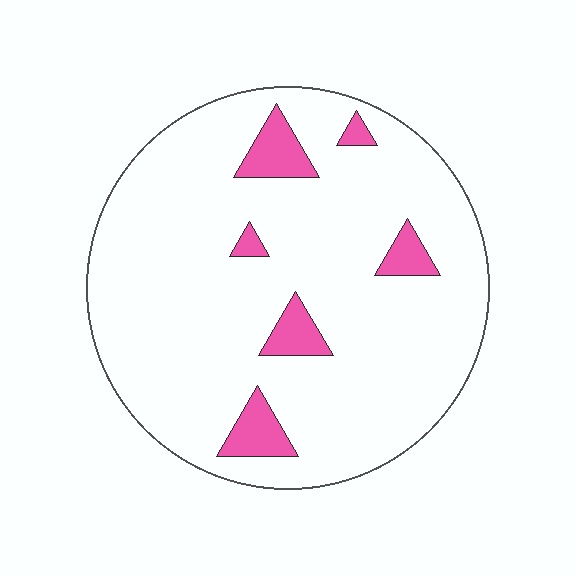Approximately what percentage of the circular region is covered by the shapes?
Approximately 10%.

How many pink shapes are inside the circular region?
6.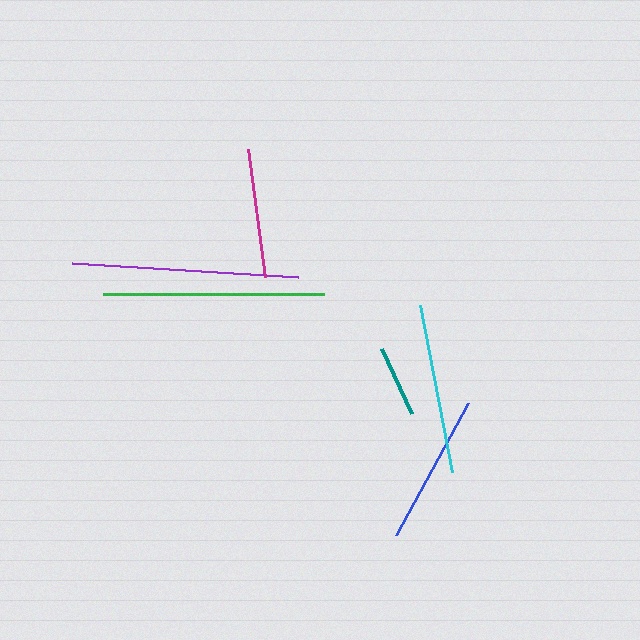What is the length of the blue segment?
The blue segment is approximately 151 pixels long.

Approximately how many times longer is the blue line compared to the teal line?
The blue line is approximately 2.1 times the length of the teal line.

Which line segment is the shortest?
The teal line is the shortest at approximately 71 pixels.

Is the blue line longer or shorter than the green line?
The green line is longer than the blue line.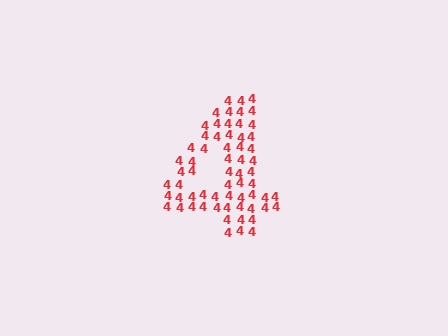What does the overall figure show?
The overall figure shows the digit 4.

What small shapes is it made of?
It is made of small digit 4's.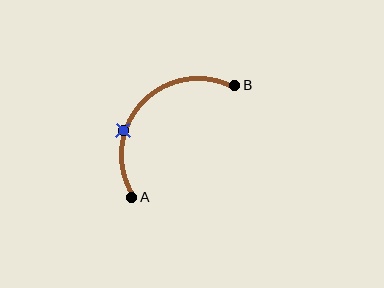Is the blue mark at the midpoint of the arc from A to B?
No. The blue mark lies on the arc but is closer to endpoint A. The arc midpoint would be at the point on the curve equidistant along the arc from both A and B.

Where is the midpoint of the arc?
The arc midpoint is the point on the curve farthest from the straight line joining A and B. It sits above and to the left of that line.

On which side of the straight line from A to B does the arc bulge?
The arc bulges above and to the left of the straight line connecting A and B.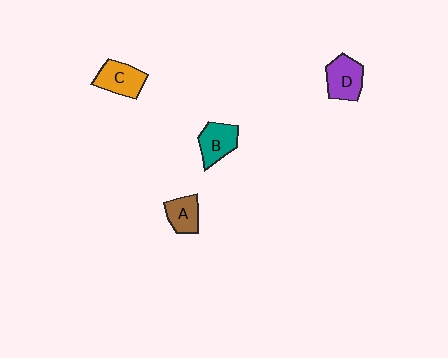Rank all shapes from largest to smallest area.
From largest to smallest: D (purple), C (orange), B (teal), A (brown).